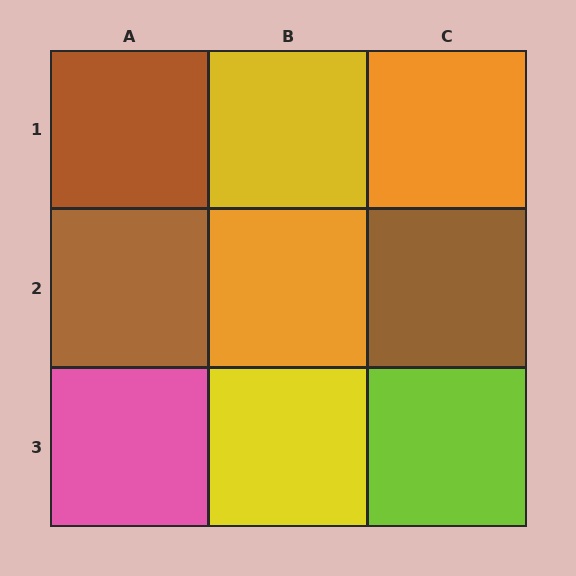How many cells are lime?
1 cell is lime.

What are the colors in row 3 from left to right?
Pink, yellow, lime.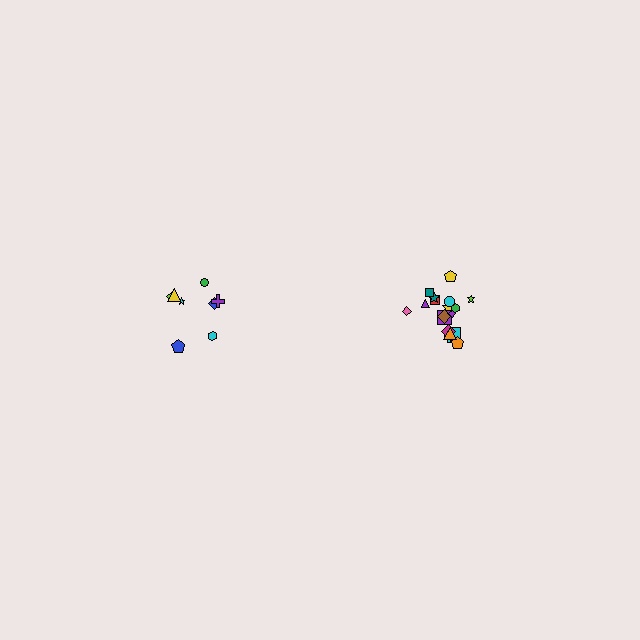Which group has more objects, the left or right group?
The right group.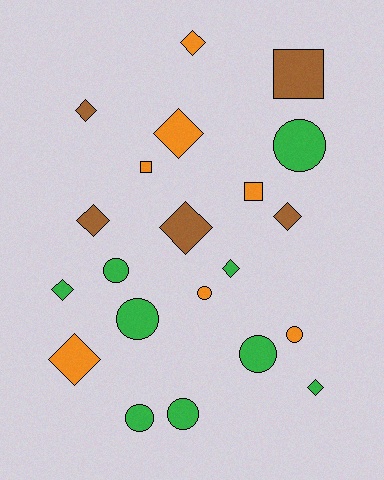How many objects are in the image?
There are 21 objects.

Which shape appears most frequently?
Diamond, with 10 objects.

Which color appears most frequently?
Green, with 9 objects.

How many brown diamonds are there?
There are 4 brown diamonds.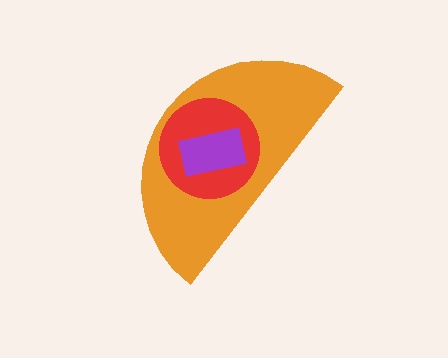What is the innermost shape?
The purple rectangle.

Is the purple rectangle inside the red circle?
Yes.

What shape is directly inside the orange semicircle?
The red circle.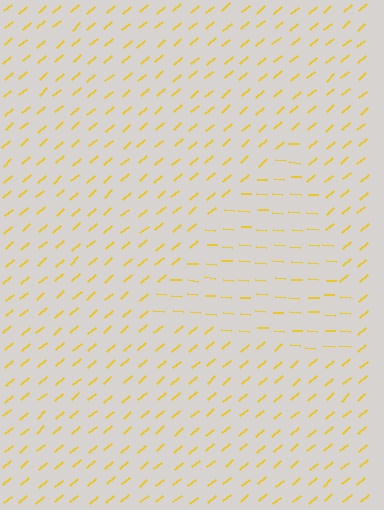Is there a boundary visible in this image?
Yes, there is a texture boundary formed by a change in line orientation.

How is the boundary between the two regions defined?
The boundary is defined purely by a change in line orientation (approximately 45 degrees difference). All lines are the same color and thickness.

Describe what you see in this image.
The image is filled with small yellow line segments. A triangle region in the image has lines oriented differently from the surrounding lines, creating a visible texture boundary.